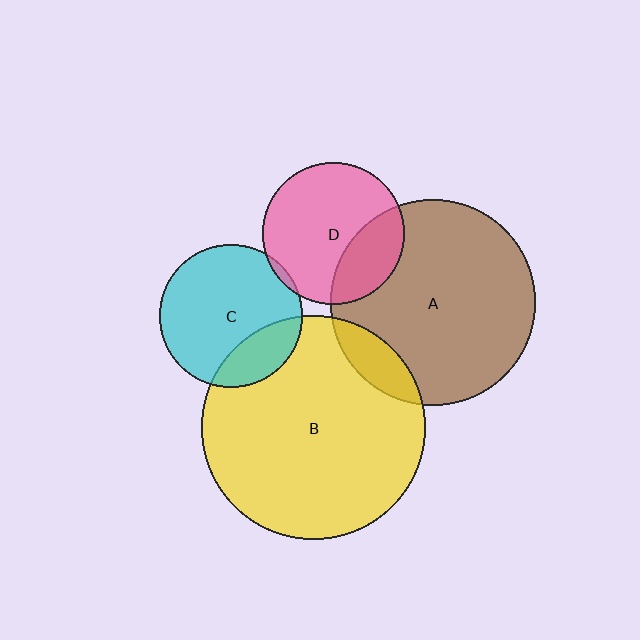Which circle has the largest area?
Circle B (yellow).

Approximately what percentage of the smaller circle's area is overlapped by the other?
Approximately 5%.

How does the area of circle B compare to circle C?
Approximately 2.5 times.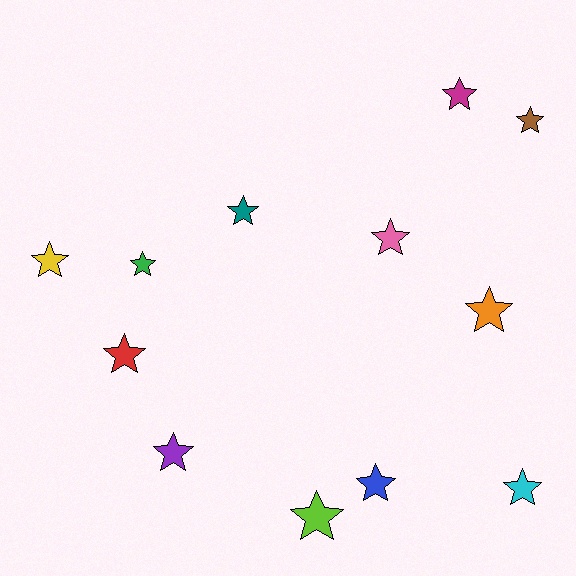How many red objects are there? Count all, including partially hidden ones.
There is 1 red object.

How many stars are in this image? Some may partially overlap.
There are 12 stars.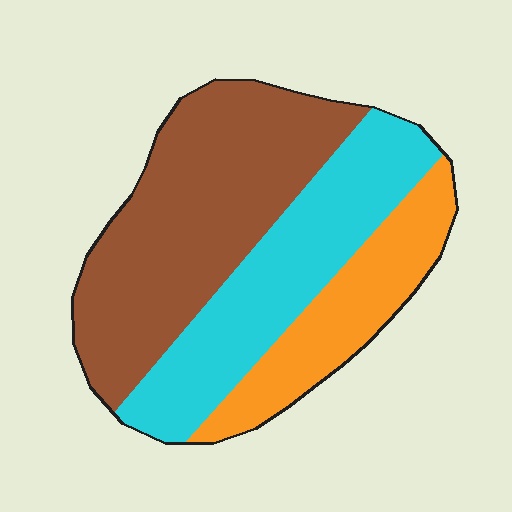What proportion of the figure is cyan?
Cyan covers roughly 35% of the figure.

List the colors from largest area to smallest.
From largest to smallest: brown, cyan, orange.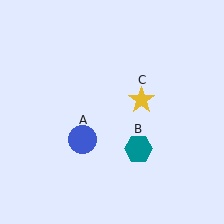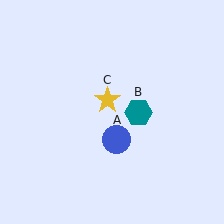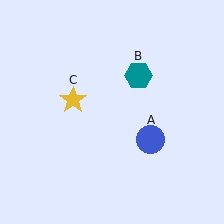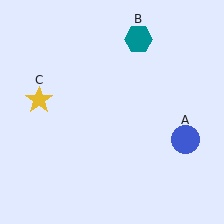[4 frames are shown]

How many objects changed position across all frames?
3 objects changed position: blue circle (object A), teal hexagon (object B), yellow star (object C).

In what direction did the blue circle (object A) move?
The blue circle (object A) moved right.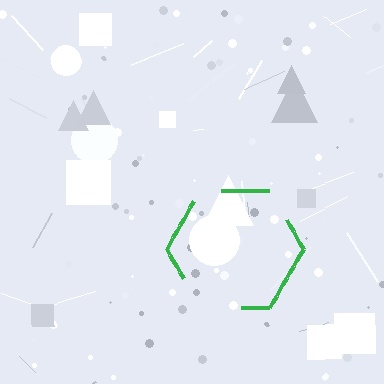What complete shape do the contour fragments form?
The contour fragments form a hexagon.